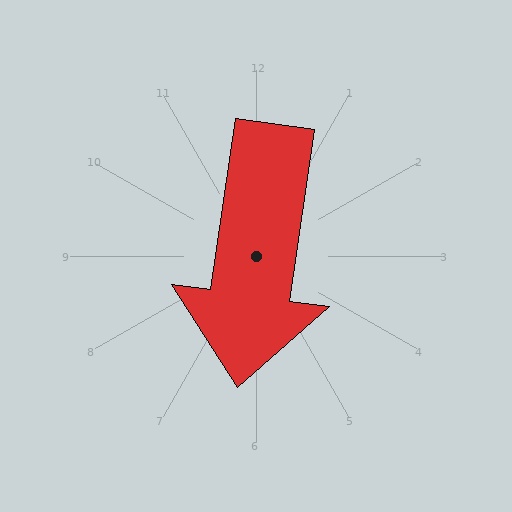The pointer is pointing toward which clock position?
Roughly 6 o'clock.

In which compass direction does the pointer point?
South.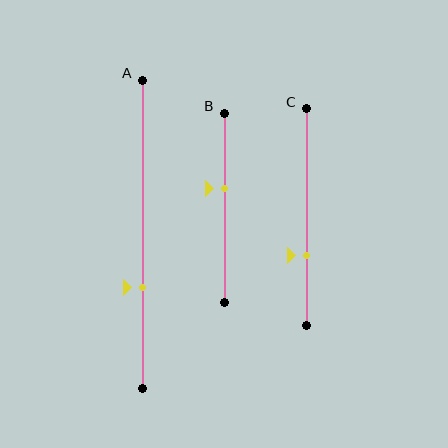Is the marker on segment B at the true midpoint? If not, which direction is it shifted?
No, the marker on segment B is shifted upward by about 10% of the segment length.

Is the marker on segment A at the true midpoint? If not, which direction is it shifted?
No, the marker on segment A is shifted downward by about 17% of the segment length.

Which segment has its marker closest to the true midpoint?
Segment B has its marker closest to the true midpoint.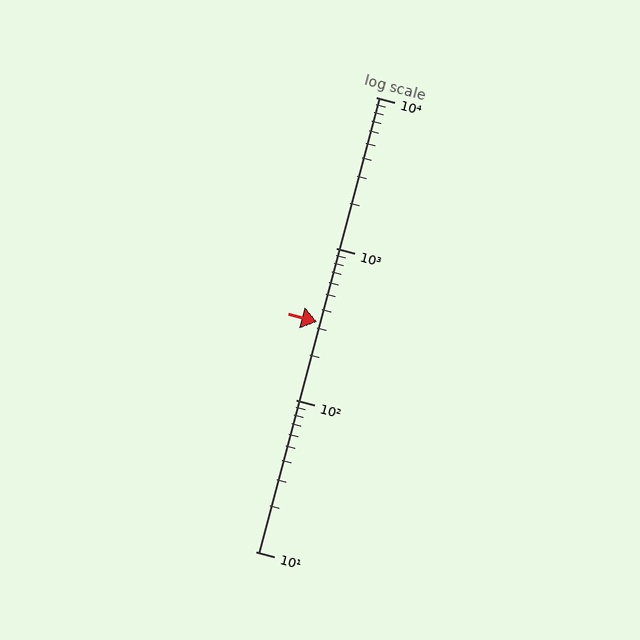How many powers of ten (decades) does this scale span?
The scale spans 3 decades, from 10 to 10000.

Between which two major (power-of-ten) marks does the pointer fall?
The pointer is between 100 and 1000.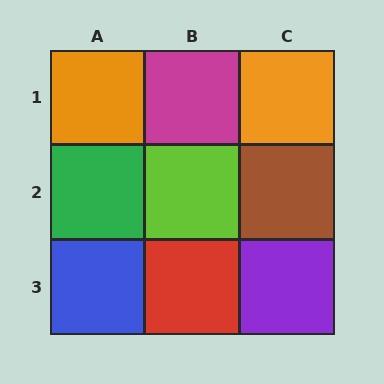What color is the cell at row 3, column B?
Red.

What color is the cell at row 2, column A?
Green.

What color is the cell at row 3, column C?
Purple.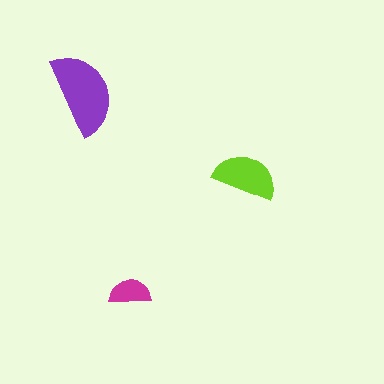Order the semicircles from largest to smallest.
the purple one, the lime one, the magenta one.